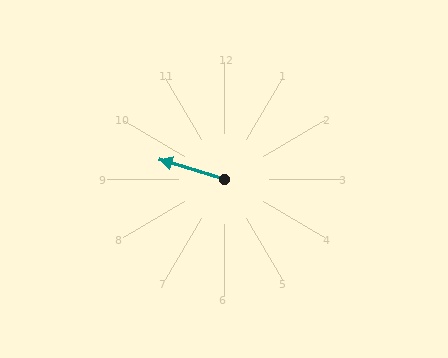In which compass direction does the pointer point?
West.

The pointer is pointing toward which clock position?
Roughly 10 o'clock.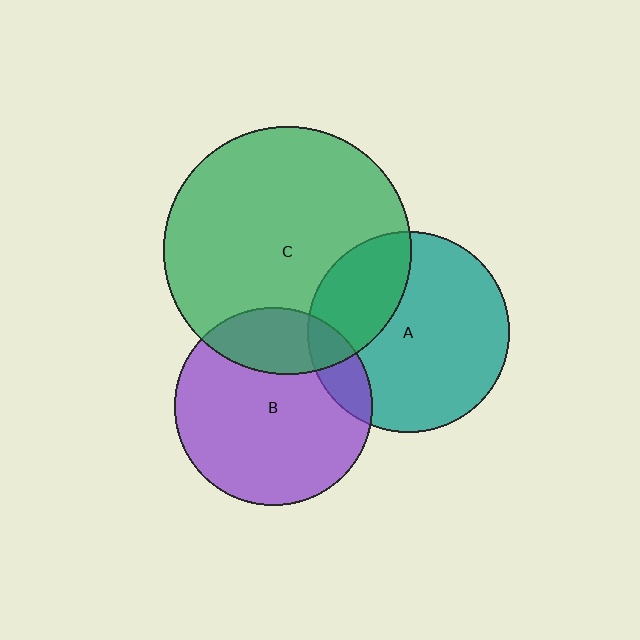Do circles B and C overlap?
Yes.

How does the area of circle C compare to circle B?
Approximately 1.6 times.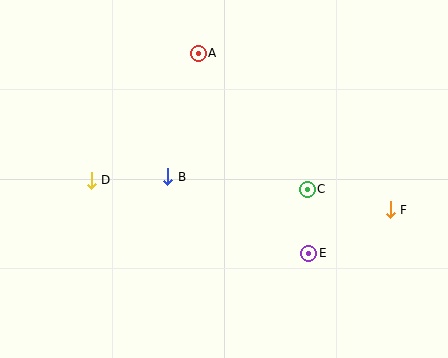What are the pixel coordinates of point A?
Point A is at (198, 53).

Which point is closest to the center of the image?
Point B at (168, 177) is closest to the center.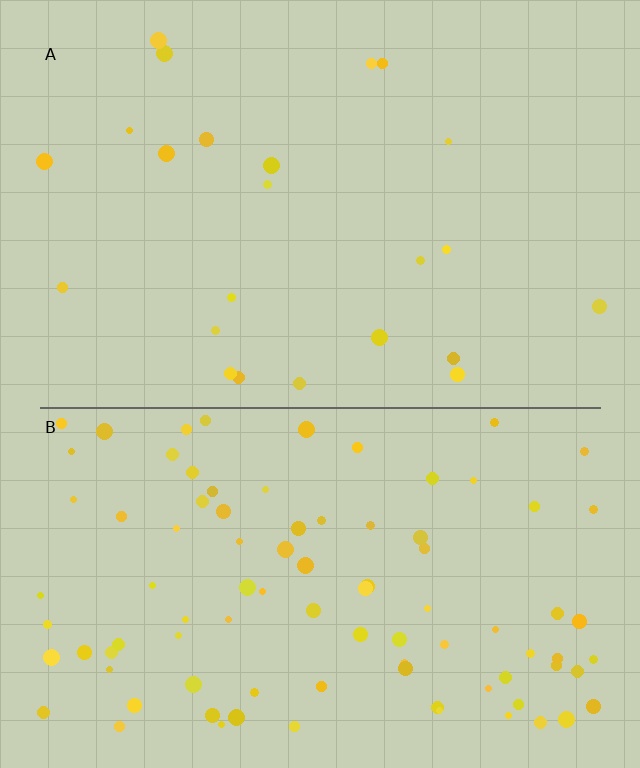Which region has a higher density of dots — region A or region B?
B (the bottom).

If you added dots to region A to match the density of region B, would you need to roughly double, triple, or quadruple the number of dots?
Approximately quadruple.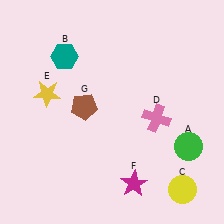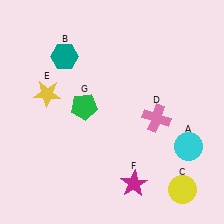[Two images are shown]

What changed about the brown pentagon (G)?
In Image 1, G is brown. In Image 2, it changed to green.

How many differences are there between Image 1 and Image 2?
There are 2 differences between the two images.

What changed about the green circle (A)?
In Image 1, A is green. In Image 2, it changed to cyan.